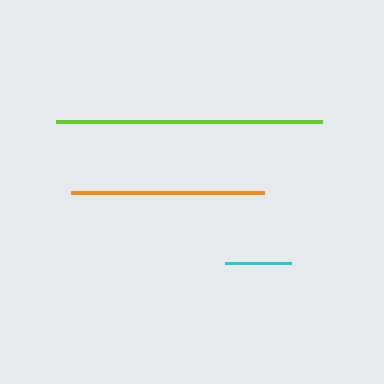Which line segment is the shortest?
The cyan line is the shortest at approximately 66 pixels.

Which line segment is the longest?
The lime line is the longest at approximately 265 pixels.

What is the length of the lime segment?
The lime segment is approximately 265 pixels long.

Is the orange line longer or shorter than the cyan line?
The orange line is longer than the cyan line.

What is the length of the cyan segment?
The cyan segment is approximately 66 pixels long.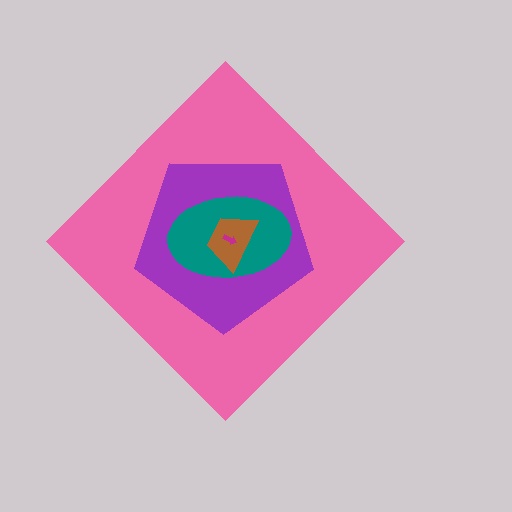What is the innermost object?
The magenta arrow.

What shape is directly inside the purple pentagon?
The teal ellipse.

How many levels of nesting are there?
5.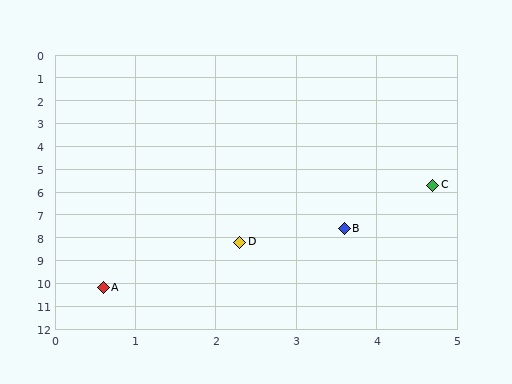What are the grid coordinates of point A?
Point A is at approximately (0.6, 10.2).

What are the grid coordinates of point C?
Point C is at approximately (4.7, 5.7).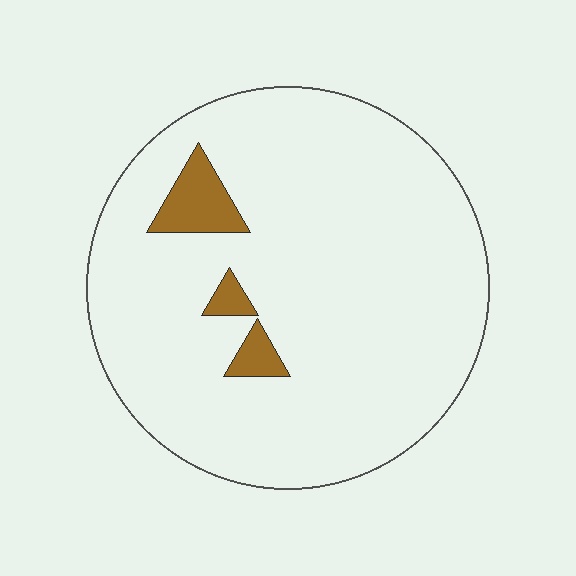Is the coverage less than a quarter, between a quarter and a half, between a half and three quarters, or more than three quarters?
Less than a quarter.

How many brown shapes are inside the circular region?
3.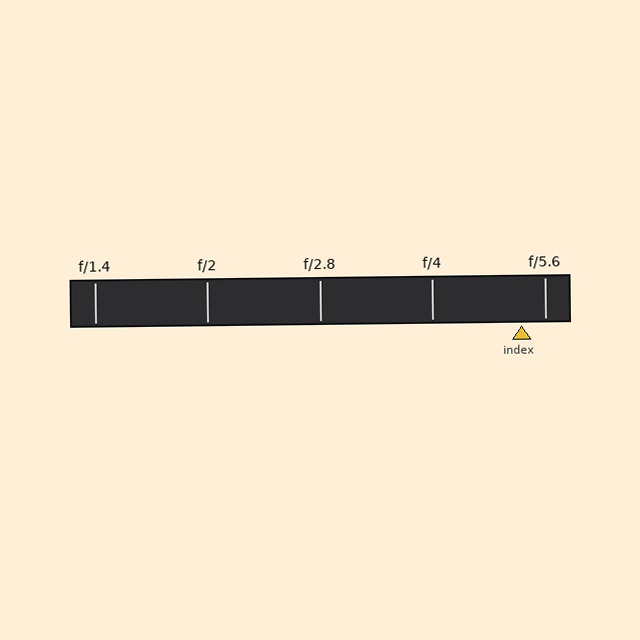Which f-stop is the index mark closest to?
The index mark is closest to f/5.6.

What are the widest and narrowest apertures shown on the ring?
The widest aperture shown is f/1.4 and the narrowest is f/5.6.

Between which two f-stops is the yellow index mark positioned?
The index mark is between f/4 and f/5.6.